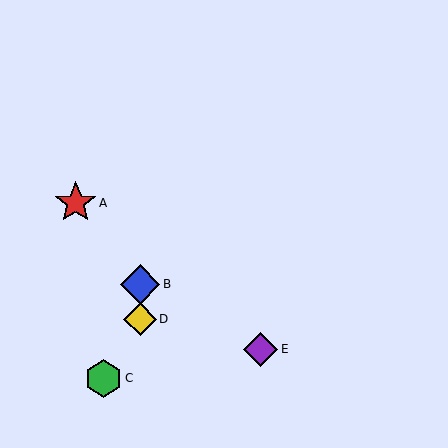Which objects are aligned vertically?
Objects B, D are aligned vertically.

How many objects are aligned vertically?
2 objects (B, D) are aligned vertically.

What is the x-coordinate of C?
Object C is at x≈103.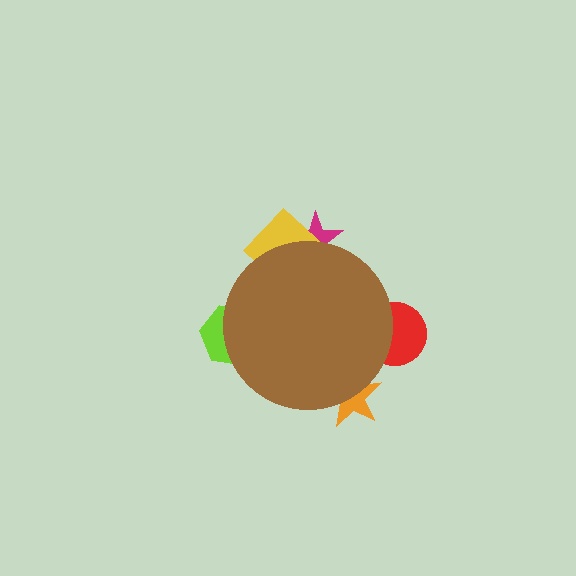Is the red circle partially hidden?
Yes, the red circle is partially hidden behind the brown circle.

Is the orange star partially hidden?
Yes, the orange star is partially hidden behind the brown circle.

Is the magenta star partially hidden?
Yes, the magenta star is partially hidden behind the brown circle.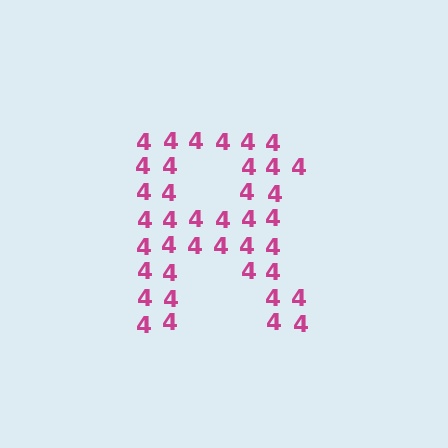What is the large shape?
The large shape is the letter R.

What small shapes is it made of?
It is made of small digit 4's.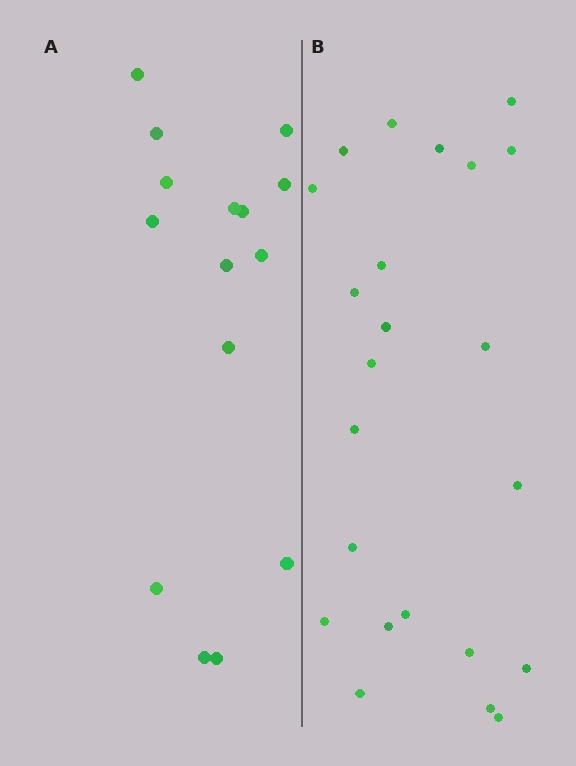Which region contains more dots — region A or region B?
Region B (the right region) has more dots.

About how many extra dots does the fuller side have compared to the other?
Region B has roughly 8 or so more dots than region A.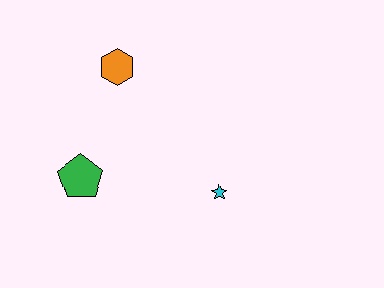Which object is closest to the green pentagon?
The orange hexagon is closest to the green pentagon.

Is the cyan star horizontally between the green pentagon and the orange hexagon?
No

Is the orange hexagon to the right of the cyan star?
No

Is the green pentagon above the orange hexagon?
No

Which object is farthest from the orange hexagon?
The cyan star is farthest from the orange hexagon.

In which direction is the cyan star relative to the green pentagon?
The cyan star is to the right of the green pentagon.